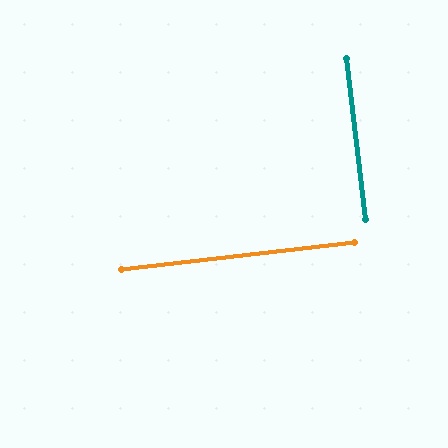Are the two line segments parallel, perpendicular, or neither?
Perpendicular — they meet at approximately 90°.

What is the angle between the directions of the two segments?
Approximately 90 degrees.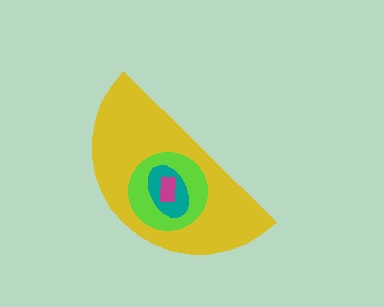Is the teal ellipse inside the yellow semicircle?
Yes.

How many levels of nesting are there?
4.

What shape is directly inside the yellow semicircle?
The lime circle.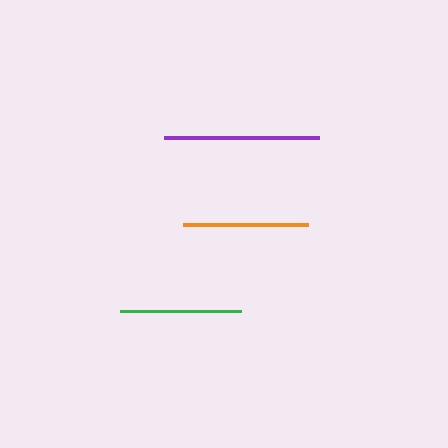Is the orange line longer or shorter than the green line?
The orange line is longer than the green line.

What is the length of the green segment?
The green segment is approximately 121 pixels long.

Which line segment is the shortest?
The green line is the shortest at approximately 121 pixels.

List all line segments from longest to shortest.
From longest to shortest: purple, orange, green.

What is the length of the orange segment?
The orange segment is approximately 125 pixels long.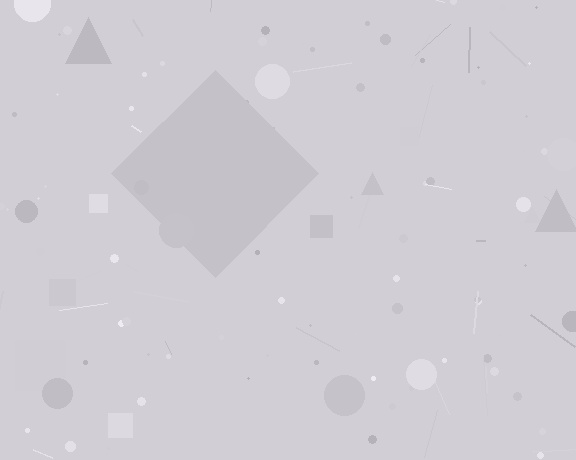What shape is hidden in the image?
A diamond is hidden in the image.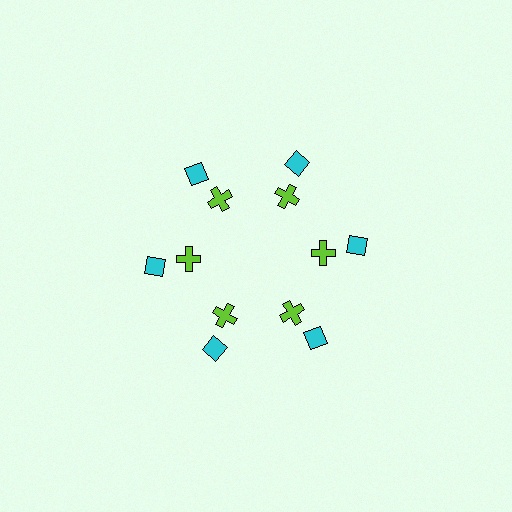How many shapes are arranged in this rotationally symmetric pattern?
There are 12 shapes, arranged in 6 groups of 2.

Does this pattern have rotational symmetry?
Yes, this pattern has 6-fold rotational symmetry. It looks the same after rotating 60 degrees around the center.